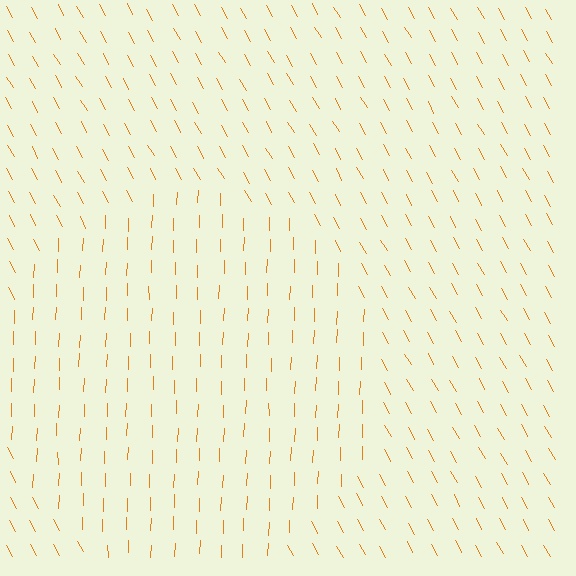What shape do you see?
I see a circle.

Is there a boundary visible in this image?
Yes, there is a texture boundary formed by a change in line orientation.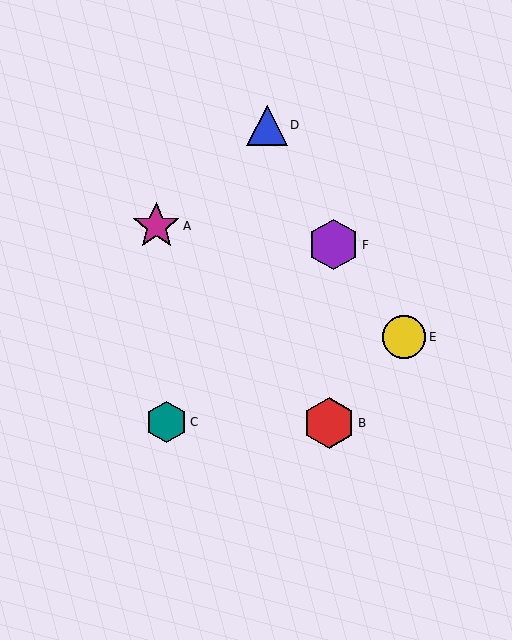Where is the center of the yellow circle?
The center of the yellow circle is at (404, 337).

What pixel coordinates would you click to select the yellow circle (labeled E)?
Click at (404, 337) to select the yellow circle E.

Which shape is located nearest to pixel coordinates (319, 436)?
The red hexagon (labeled B) at (329, 423) is nearest to that location.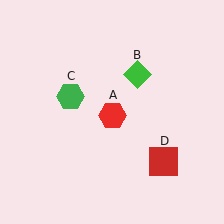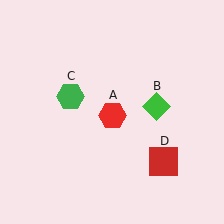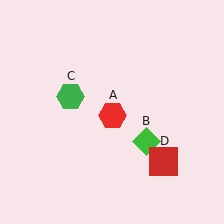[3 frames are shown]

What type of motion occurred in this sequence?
The green diamond (object B) rotated clockwise around the center of the scene.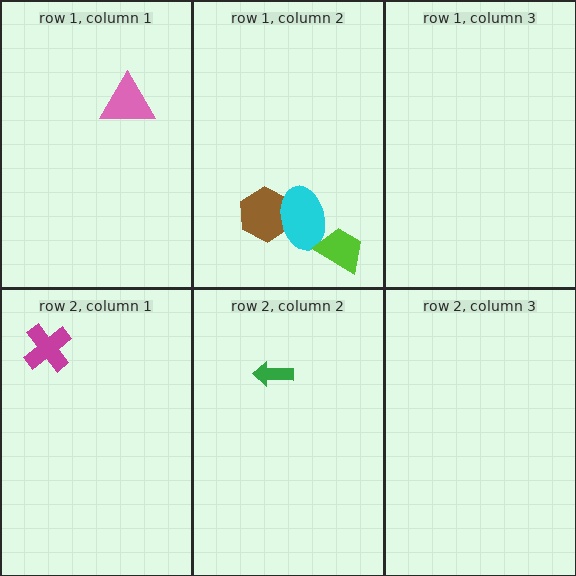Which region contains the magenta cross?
The row 2, column 1 region.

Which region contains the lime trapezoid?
The row 1, column 2 region.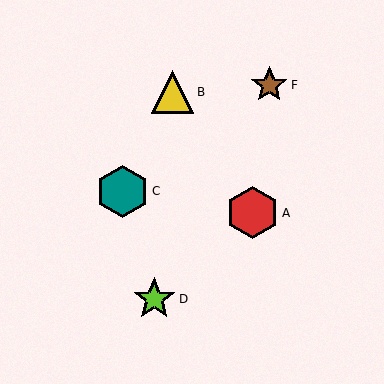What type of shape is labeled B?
Shape B is a yellow triangle.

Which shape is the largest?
The teal hexagon (labeled C) is the largest.